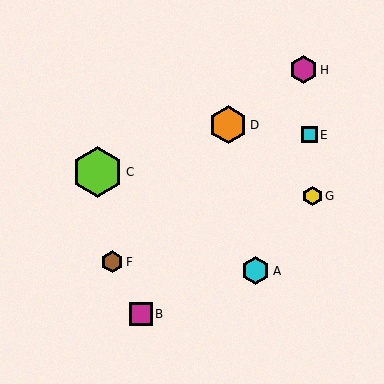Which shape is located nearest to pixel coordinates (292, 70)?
The magenta hexagon (labeled H) at (303, 70) is nearest to that location.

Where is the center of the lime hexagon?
The center of the lime hexagon is at (97, 172).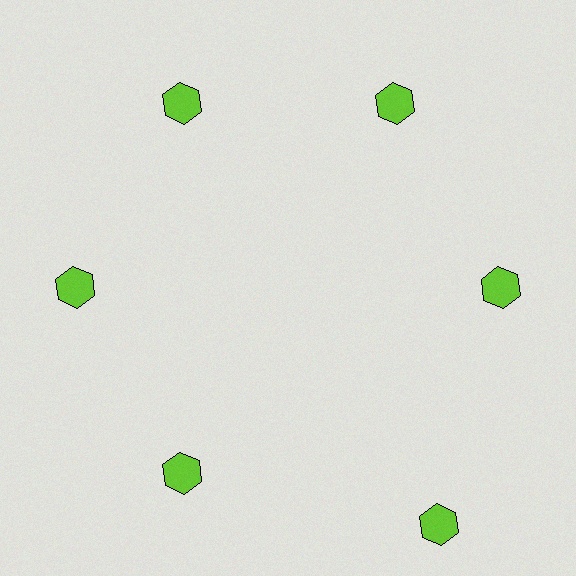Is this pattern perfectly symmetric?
No. The 6 lime hexagons are arranged in a ring, but one element near the 5 o'clock position is pushed outward from the center, breaking the 6-fold rotational symmetry.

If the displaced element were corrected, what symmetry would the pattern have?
It would have 6-fold rotational symmetry — the pattern would map onto itself every 60 degrees.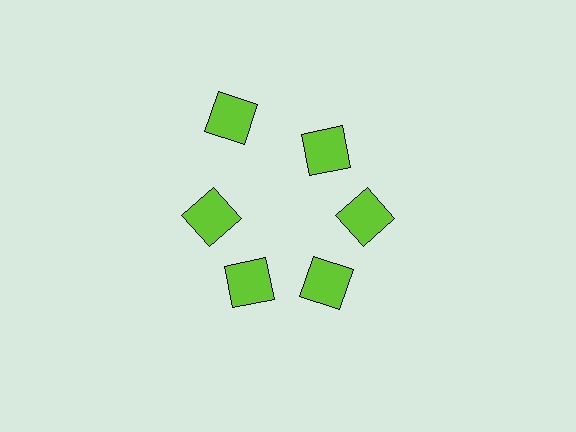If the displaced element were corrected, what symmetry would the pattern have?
It would have 6-fold rotational symmetry — the pattern would map onto itself every 60 degrees.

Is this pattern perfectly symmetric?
No. The 6 lime squares are arranged in a ring, but one element near the 11 o'clock position is pushed outward from the center, breaking the 6-fold rotational symmetry.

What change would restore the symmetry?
The symmetry would be restored by moving it inward, back onto the ring so that all 6 squares sit at equal angles and equal distance from the center.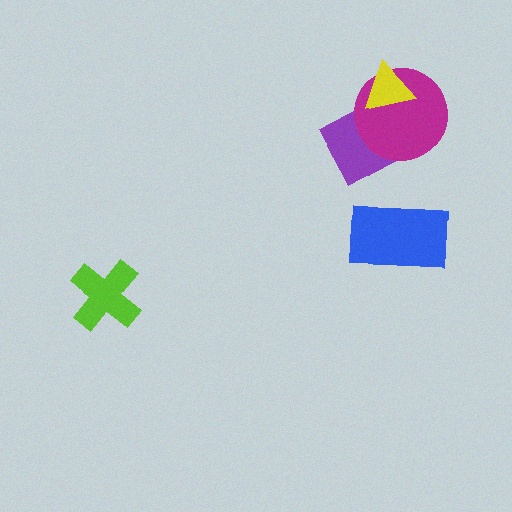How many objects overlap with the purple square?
1 object overlaps with the purple square.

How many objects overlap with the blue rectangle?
0 objects overlap with the blue rectangle.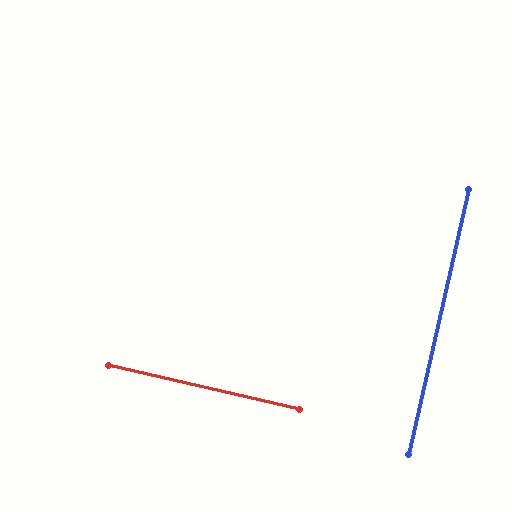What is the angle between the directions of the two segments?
Approximately 90 degrees.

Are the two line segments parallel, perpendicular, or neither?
Perpendicular — they meet at approximately 90°.